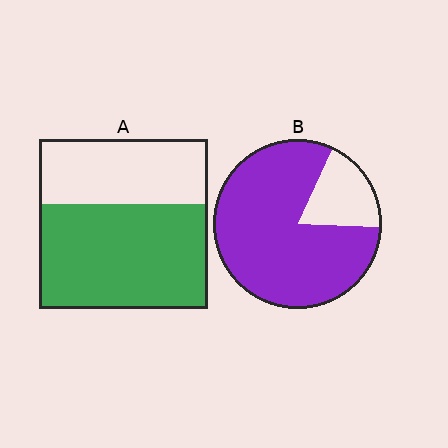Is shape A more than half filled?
Yes.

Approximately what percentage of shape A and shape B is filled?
A is approximately 60% and B is approximately 80%.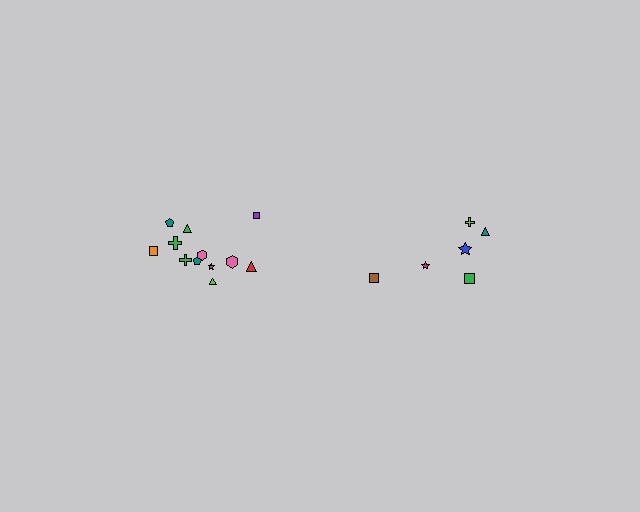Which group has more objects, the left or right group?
The left group.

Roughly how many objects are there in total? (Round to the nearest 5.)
Roughly 20 objects in total.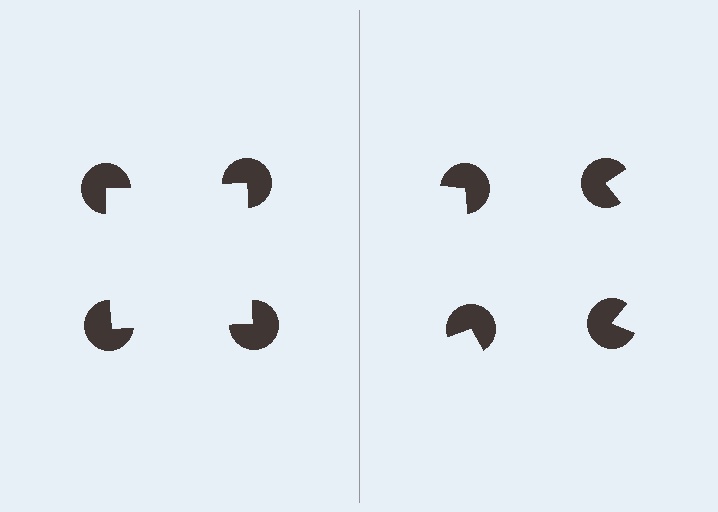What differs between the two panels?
The pac-man discs are positioned identically on both sides; only the wedge orientations differ. On the left they align to a square; on the right they are misaligned.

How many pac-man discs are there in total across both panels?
8 — 4 on each side.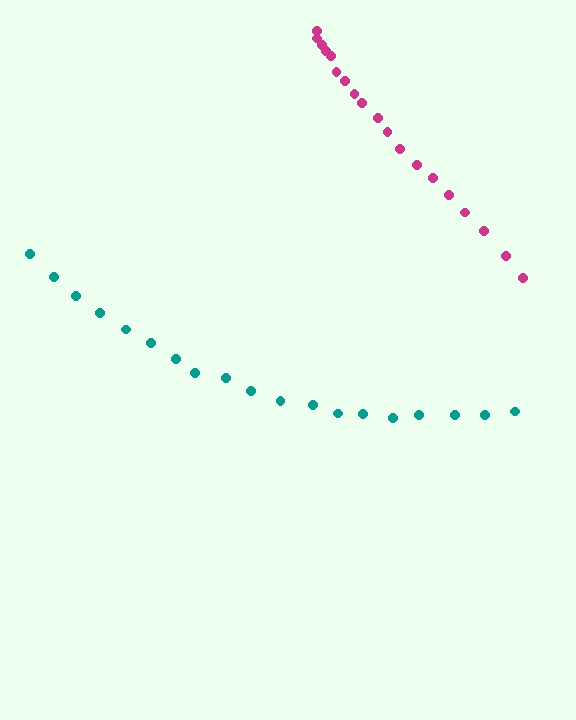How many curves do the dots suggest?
There are 2 distinct paths.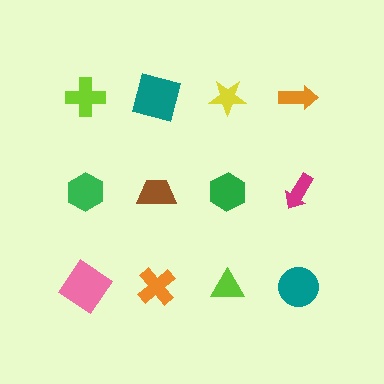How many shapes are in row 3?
4 shapes.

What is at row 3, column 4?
A teal circle.